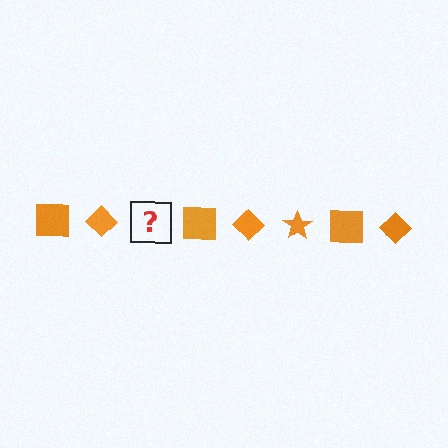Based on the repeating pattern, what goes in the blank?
The blank should be an orange star.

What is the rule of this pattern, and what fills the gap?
The rule is that the pattern cycles through square, diamond, star shapes in orange. The gap should be filled with an orange star.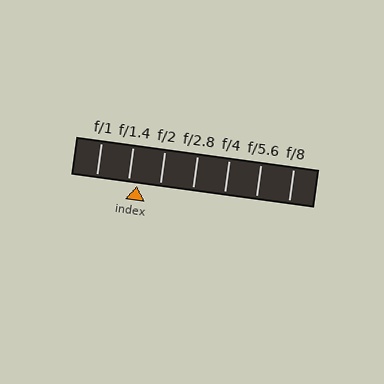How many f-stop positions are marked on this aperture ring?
There are 7 f-stop positions marked.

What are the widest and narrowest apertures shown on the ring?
The widest aperture shown is f/1 and the narrowest is f/8.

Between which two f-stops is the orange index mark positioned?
The index mark is between f/1.4 and f/2.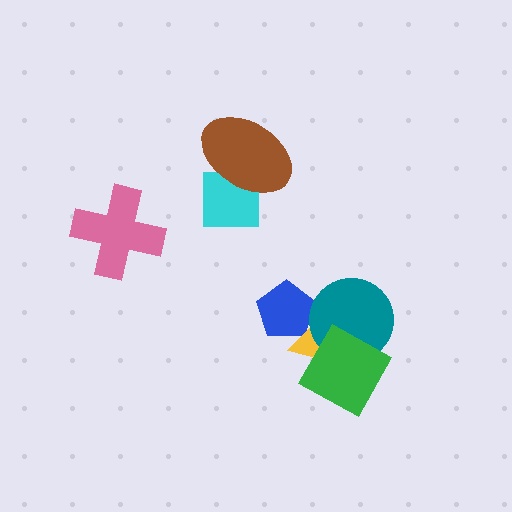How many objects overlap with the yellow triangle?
3 objects overlap with the yellow triangle.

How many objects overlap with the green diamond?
2 objects overlap with the green diamond.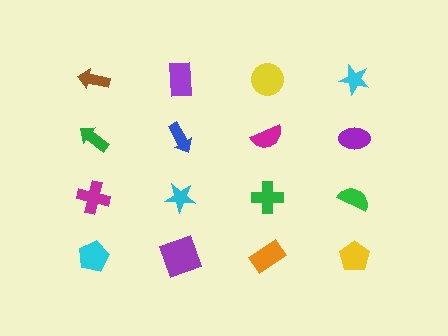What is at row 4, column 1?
A cyan pentagon.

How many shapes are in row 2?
4 shapes.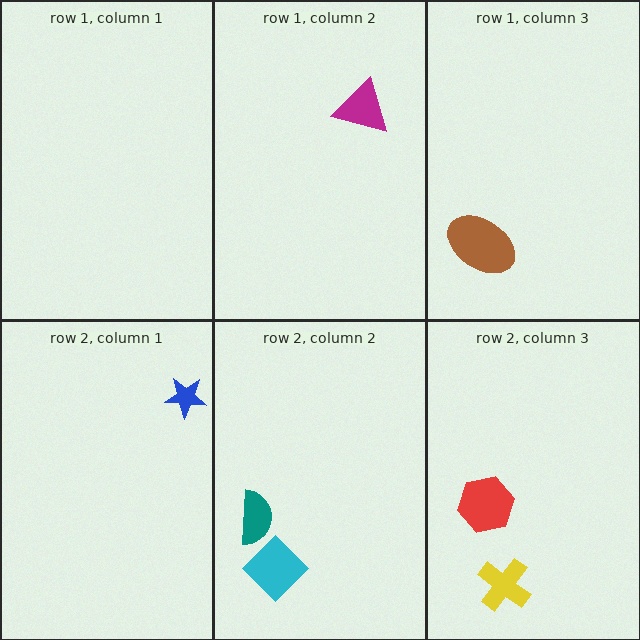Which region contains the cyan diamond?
The row 2, column 2 region.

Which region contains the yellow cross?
The row 2, column 3 region.